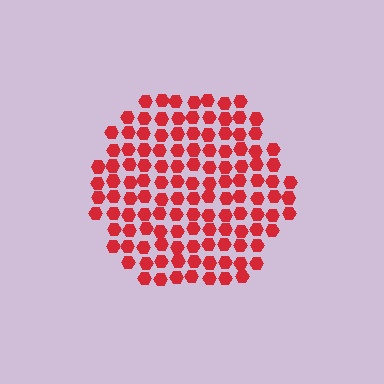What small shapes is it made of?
It is made of small hexagons.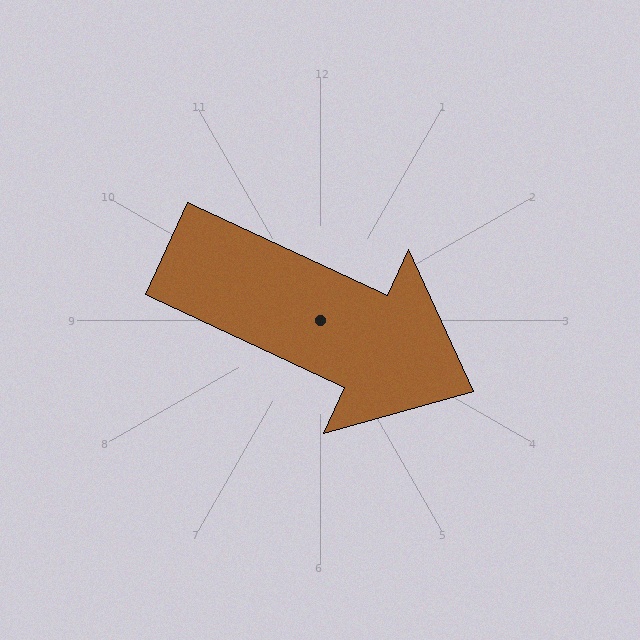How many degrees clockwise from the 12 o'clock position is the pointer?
Approximately 115 degrees.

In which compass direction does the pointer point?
Southeast.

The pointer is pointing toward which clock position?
Roughly 4 o'clock.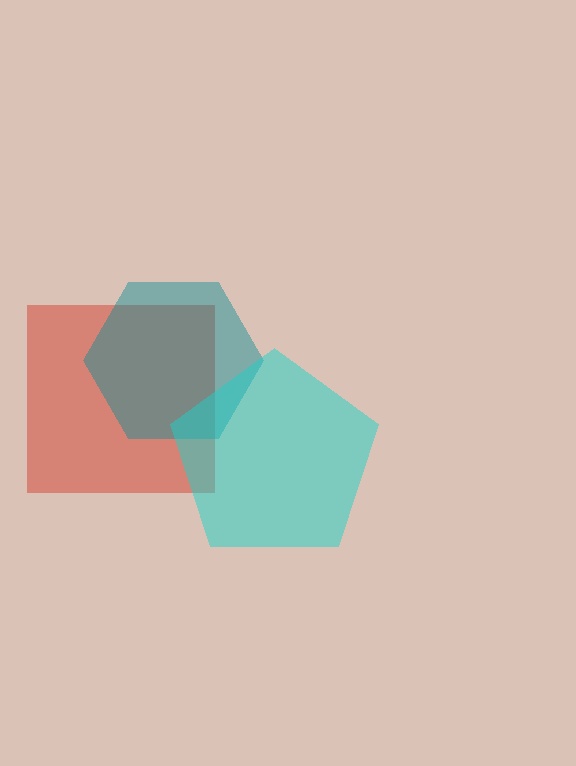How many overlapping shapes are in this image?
There are 3 overlapping shapes in the image.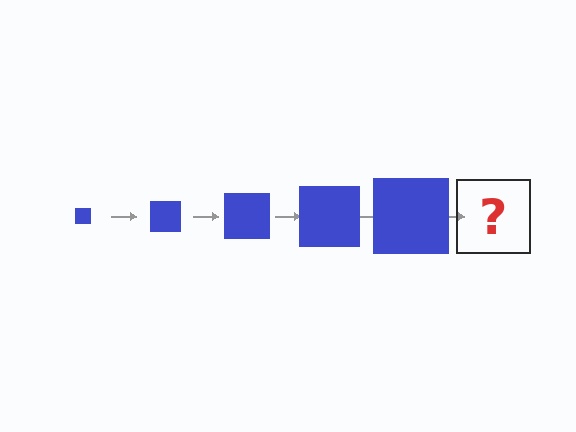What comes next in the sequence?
The next element should be a blue square, larger than the previous one.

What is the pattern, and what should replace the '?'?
The pattern is that the square gets progressively larger each step. The '?' should be a blue square, larger than the previous one.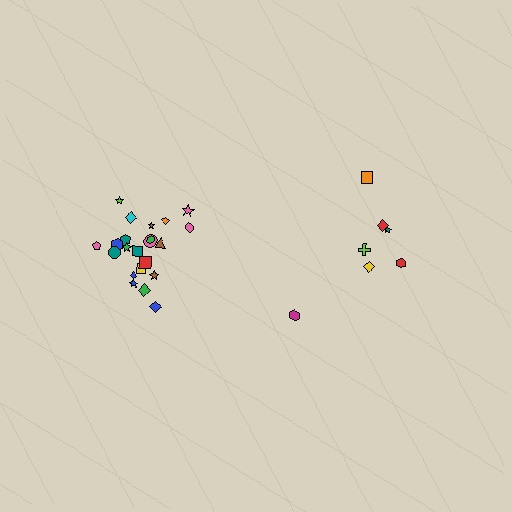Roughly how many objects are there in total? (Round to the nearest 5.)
Roughly 30 objects in total.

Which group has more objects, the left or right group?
The left group.